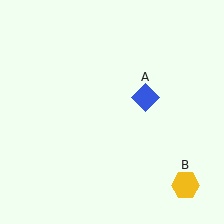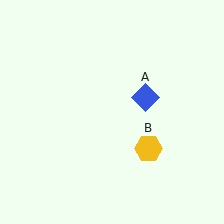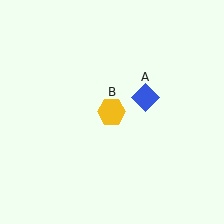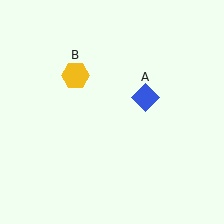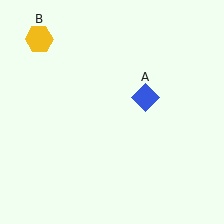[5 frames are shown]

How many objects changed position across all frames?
1 object changed position: yellow hexagon (object B).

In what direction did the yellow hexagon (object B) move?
The yellow hexagon (object B) moved up and to the left.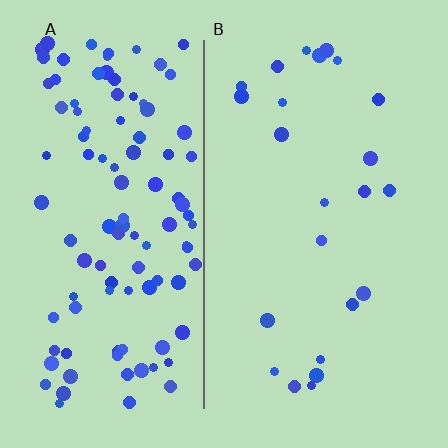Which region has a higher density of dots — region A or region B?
A (the left).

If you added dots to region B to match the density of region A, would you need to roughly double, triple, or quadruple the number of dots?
Approximately quadruple.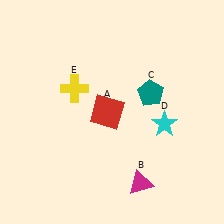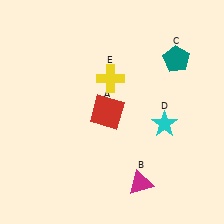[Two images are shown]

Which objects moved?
The objects that moved are: the teal pentagon (C), the yellow cross (E).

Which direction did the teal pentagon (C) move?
The teal pentagon (C) moved up.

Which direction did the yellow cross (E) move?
The yellow cross (E) moved right.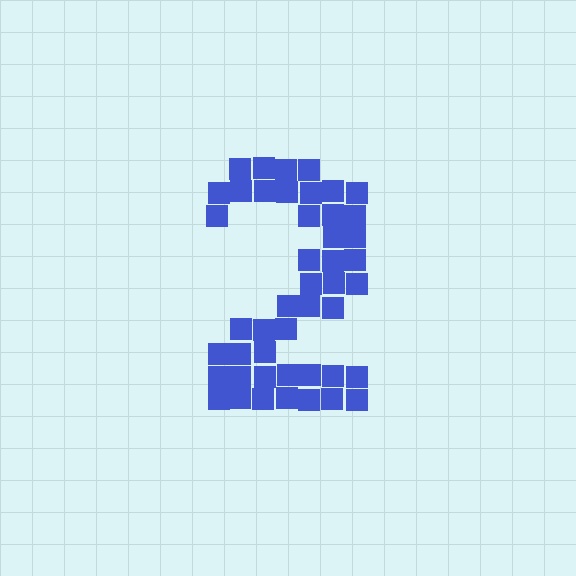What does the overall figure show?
The overall figure shows the digit 2.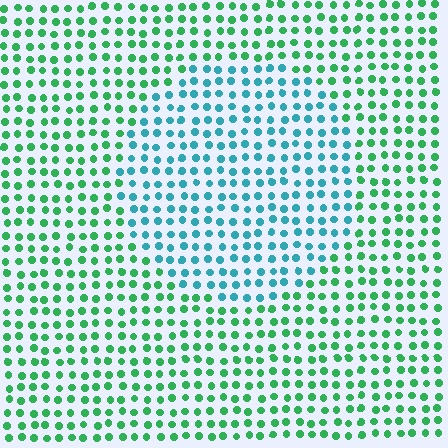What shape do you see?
I see a circle.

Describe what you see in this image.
The image is filled with small green elements in a uniform arrangement. A circle-shaped region is visible where the elements are tinted to a slightly different hue, forming a subtle color boundary.